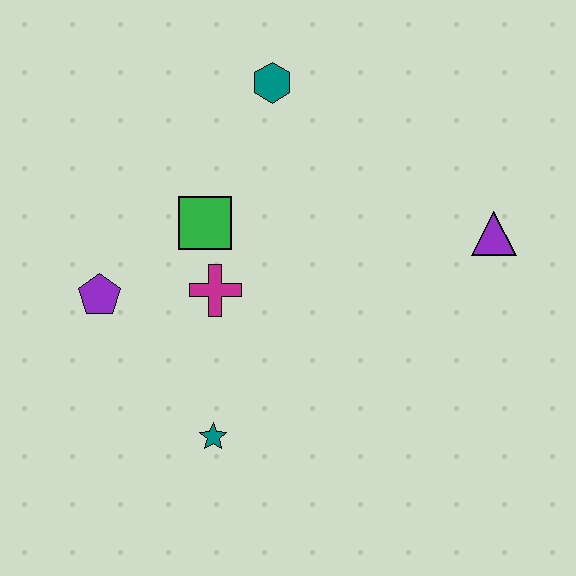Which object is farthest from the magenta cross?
The purple triangle is farthest from the magenta cross.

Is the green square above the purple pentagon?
Yes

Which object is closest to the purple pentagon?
The magenta cross is closest to the purple pentagon.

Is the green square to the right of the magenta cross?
No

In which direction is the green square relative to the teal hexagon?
The green square is below the teal hexagon.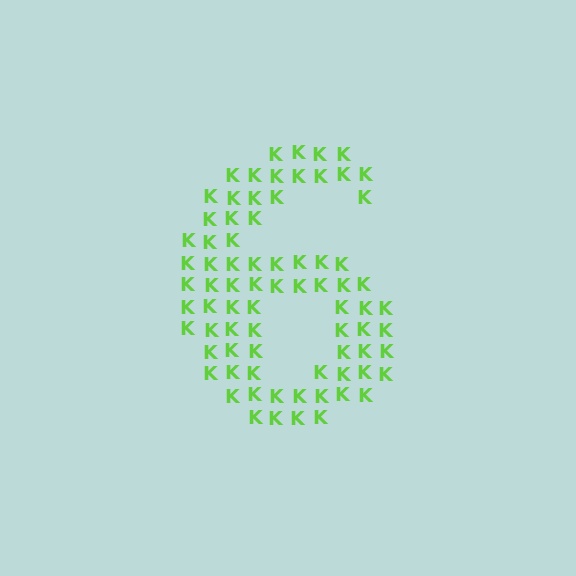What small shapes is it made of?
It is made of small letter K's.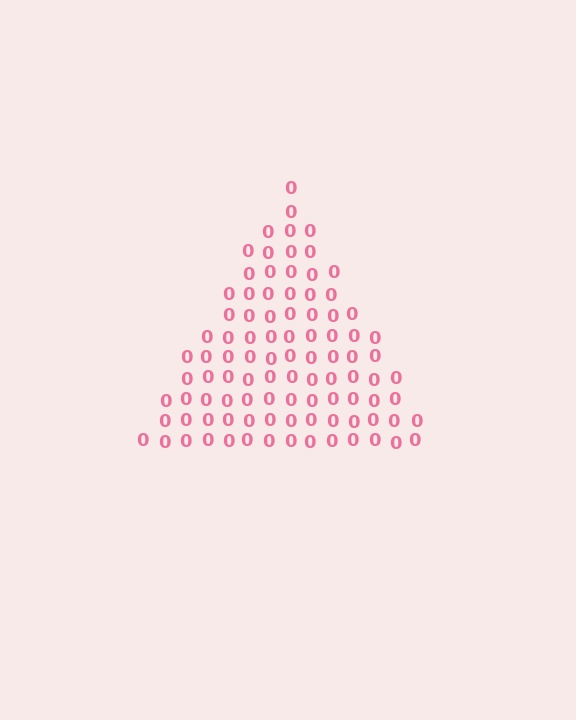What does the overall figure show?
The overall figure shows a triangle.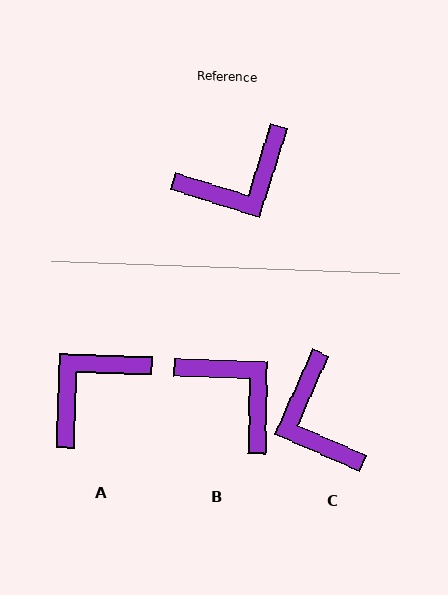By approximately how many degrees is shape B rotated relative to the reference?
Approximately 106 degrees counter-clockwise.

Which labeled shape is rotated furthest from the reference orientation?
A, about 165 degrees away.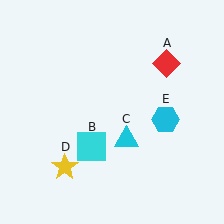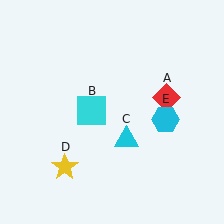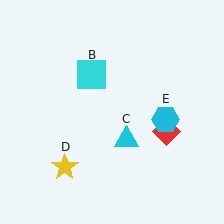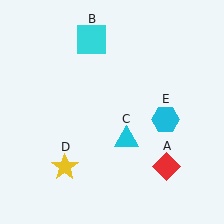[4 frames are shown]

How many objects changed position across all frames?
2 objects changed position: red diamond (object A), cyan square (object B).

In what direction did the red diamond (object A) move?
The red diamond (object A) moved down.